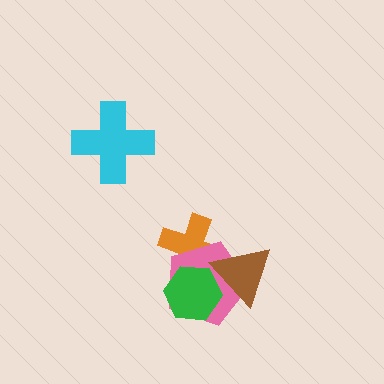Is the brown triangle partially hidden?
Yes, it is partially covered by another shape.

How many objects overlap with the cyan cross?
0 objects overlap with the cyan cross.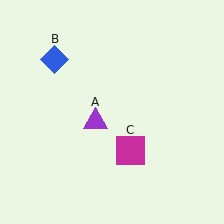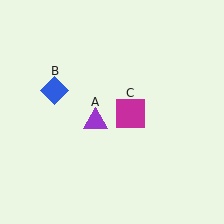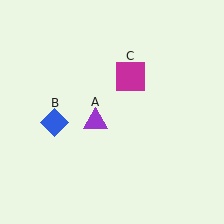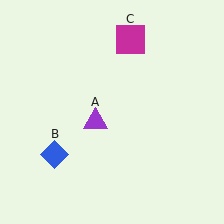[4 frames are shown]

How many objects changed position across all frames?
2 objects changed position: blue diamond (object B), magenta square (object C).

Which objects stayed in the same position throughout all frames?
Purple triangle (object A) remained stationary.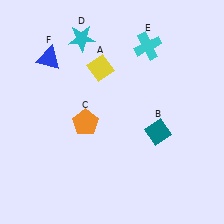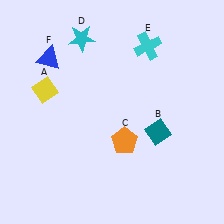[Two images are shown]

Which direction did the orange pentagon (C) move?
The orange pentagon (C) moved right.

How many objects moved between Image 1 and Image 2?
2 objects moved between the two images.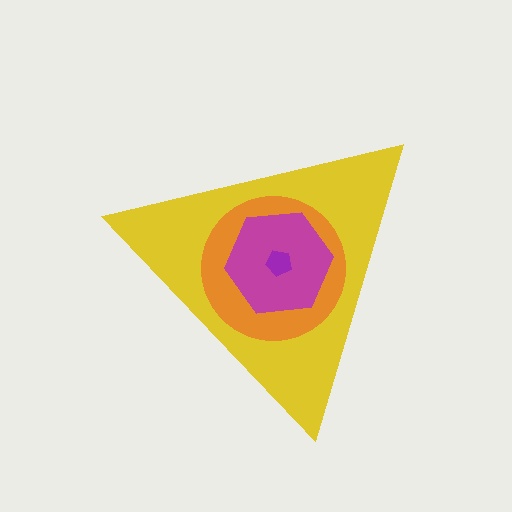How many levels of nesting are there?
4.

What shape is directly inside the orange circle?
The magenta hexagon.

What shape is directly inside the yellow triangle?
The orange circle.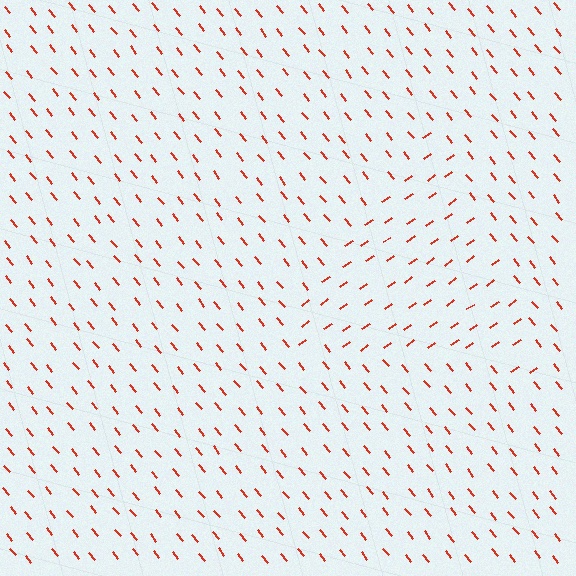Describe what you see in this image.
The image is filled with small red line segments. A triangle region in the image has lines oriented differently from the surrounding lines, creating a visible texture boundary.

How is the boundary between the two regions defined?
The boundary is defined purely by a change in line orientation (approximately 87 degrees difference). All lines are the same color and thickness.